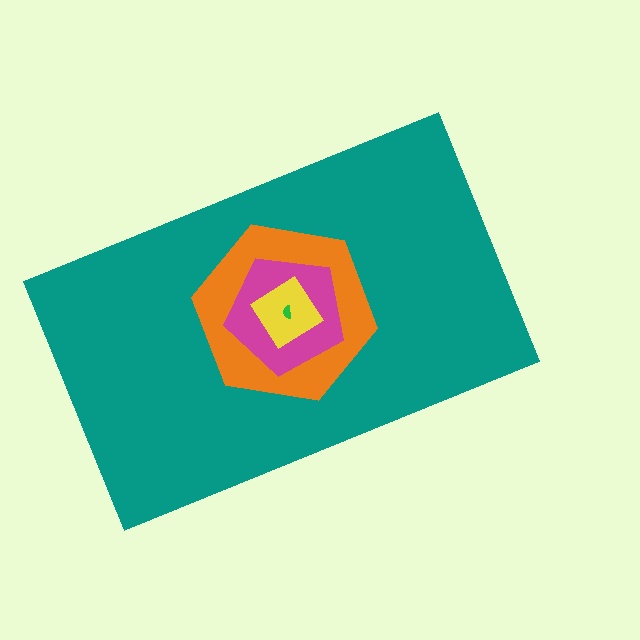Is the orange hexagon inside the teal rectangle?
Yes.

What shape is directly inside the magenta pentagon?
The yellow diamond.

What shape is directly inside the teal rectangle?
The orange hexagon.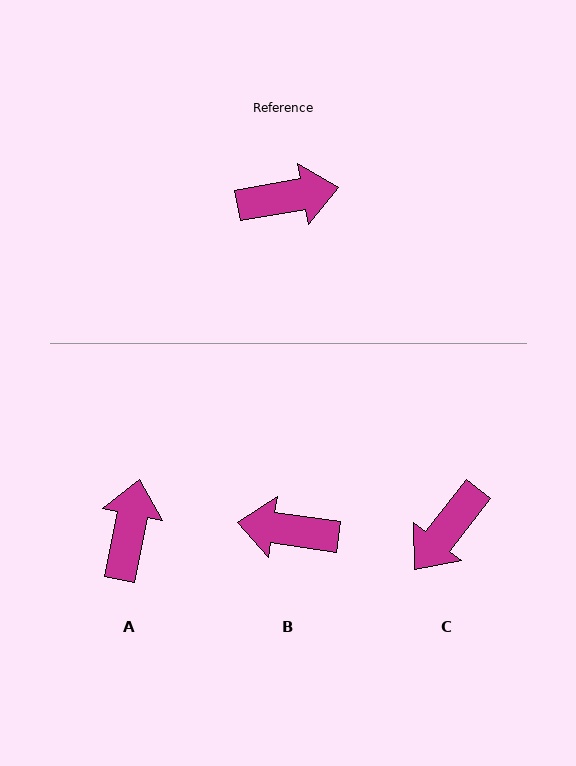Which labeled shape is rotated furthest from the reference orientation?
B, about 162 degrees away.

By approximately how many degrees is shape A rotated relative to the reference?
Approximately 69 degrees counter-clockwise.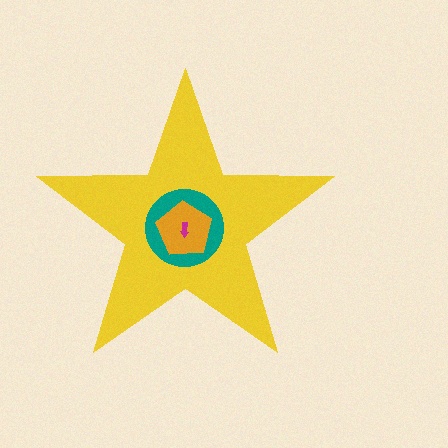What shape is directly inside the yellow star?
The teal circle.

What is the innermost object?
The magenta arrow.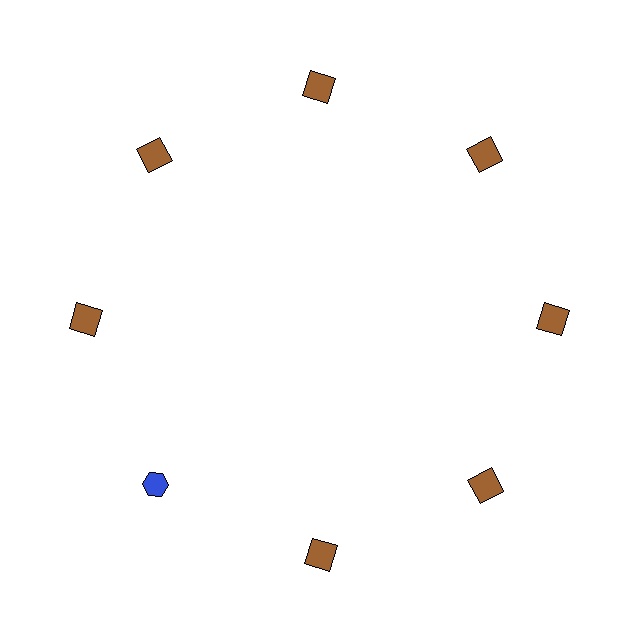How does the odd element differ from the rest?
It differs in both color (blue instead of brown) and shape (hexagon instead of square).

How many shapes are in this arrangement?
There are 8 shapes arranged in a ring pattern.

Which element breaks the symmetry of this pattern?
The blue hexagon at roughly the 8 o'clock position breaks the symmetry. All other shapes are brown squares.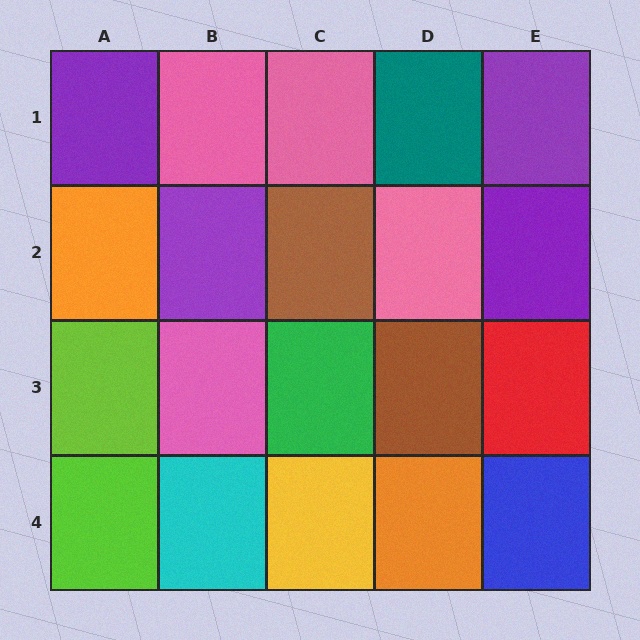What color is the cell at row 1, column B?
Pink.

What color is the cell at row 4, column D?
Orange.